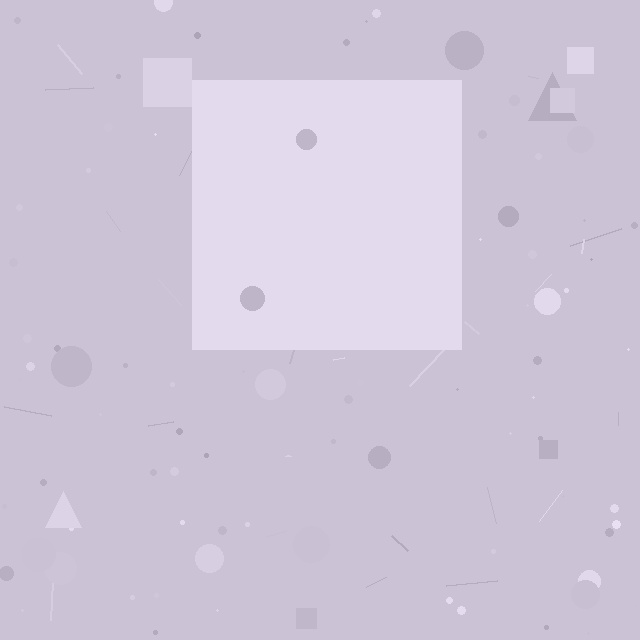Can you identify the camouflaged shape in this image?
The camouflaged shape is a square.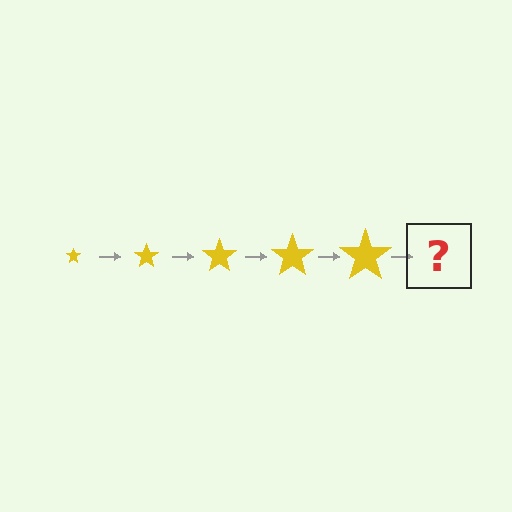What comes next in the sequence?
The next element should be a yellow star, larger than the previous one.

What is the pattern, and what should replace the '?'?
The pattern is that the star gets progressively larger each step. The '?' should be a yellow star, larger than the previous one.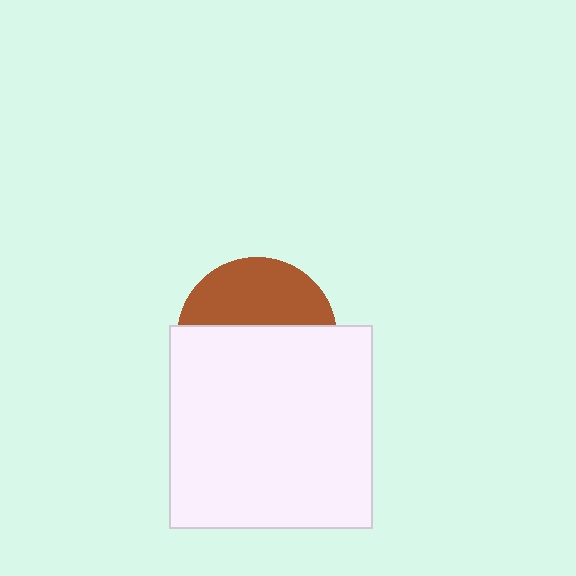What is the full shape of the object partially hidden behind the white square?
The partially hidden object is a brown circle.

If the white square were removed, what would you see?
You would see the complete brown circle.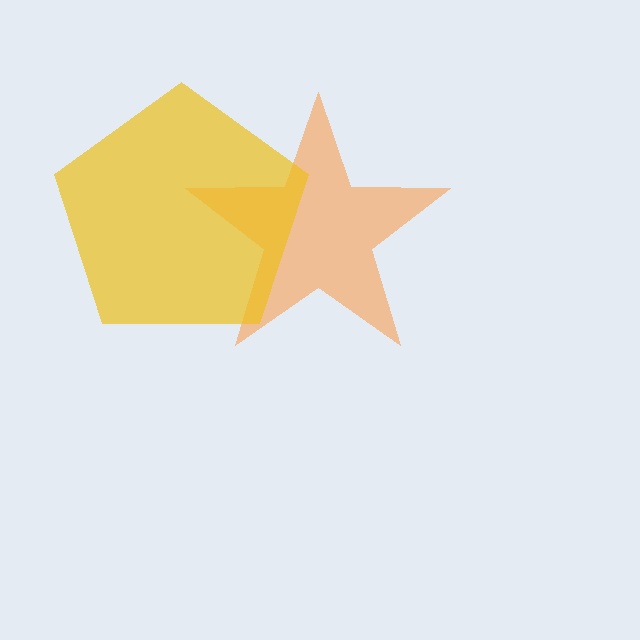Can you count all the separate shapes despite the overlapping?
Yes, there are 2 separate shapes.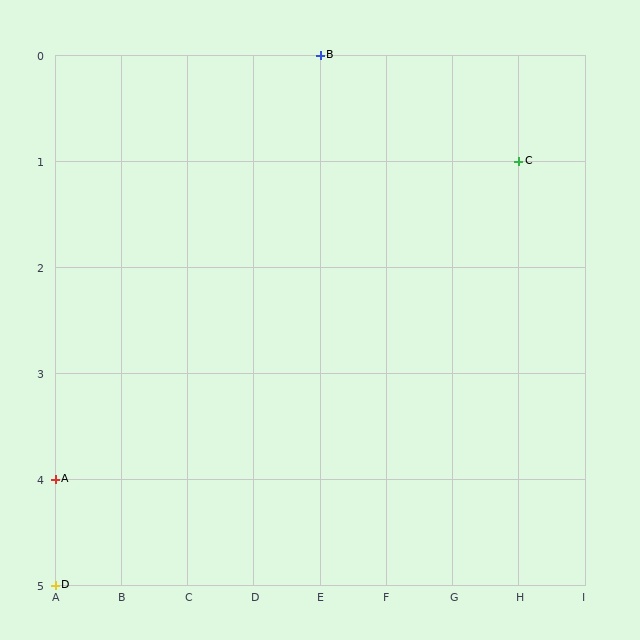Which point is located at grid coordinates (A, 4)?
Point A is at (A, 4).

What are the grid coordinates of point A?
Point A is at grid coordinates (A, 4).